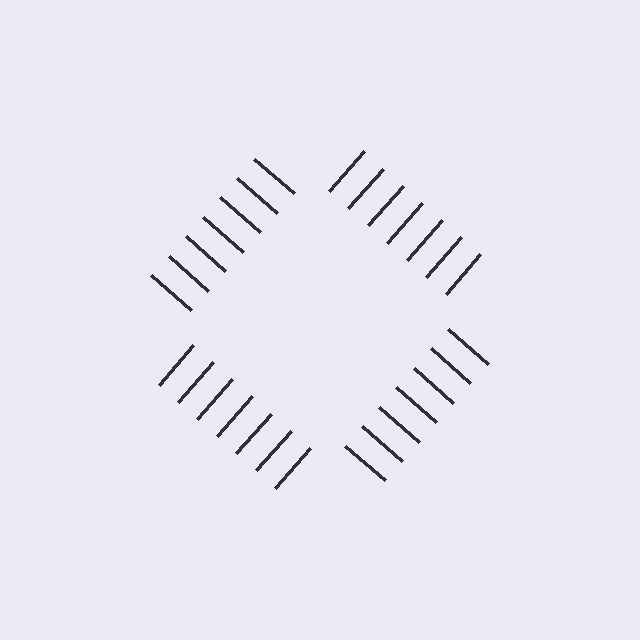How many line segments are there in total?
28 — 7 along each of the 4 edges.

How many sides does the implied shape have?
4 sides — the line-ends trace a square.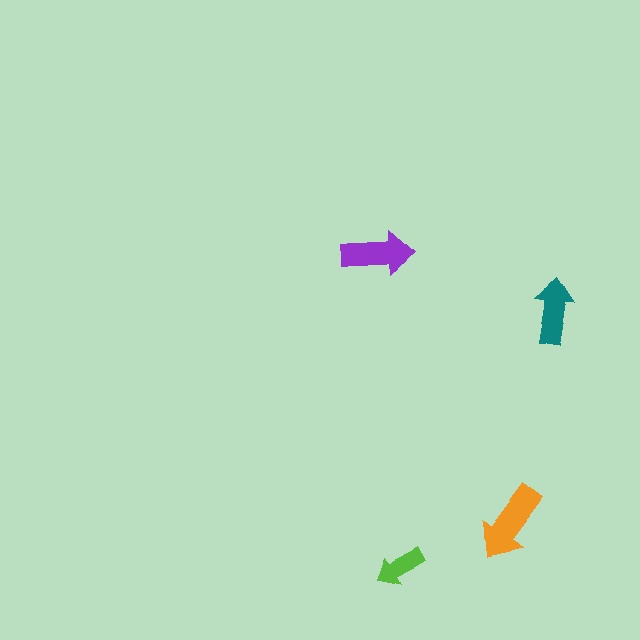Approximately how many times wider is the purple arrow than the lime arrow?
About 1.5 times wider.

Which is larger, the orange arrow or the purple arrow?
The orange one.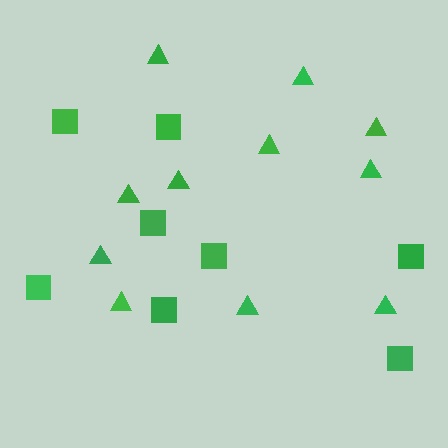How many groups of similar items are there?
There are 2 groups: one group of squares (8) and one group of triangles (11).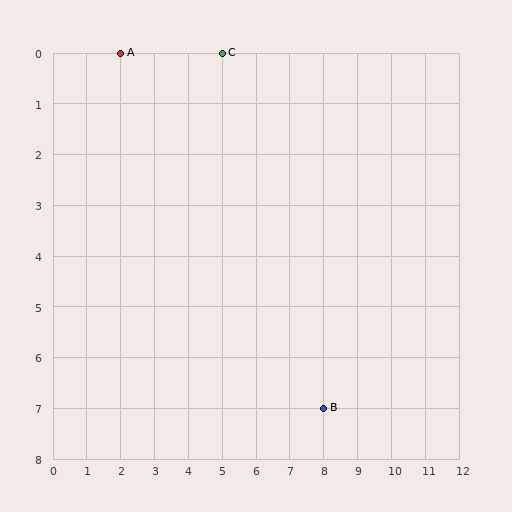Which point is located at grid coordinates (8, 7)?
Point B is at (8, 7).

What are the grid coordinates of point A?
Point A is at grid coordinates (2, 0).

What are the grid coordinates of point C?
Point C is at grid coordinates (5, 0).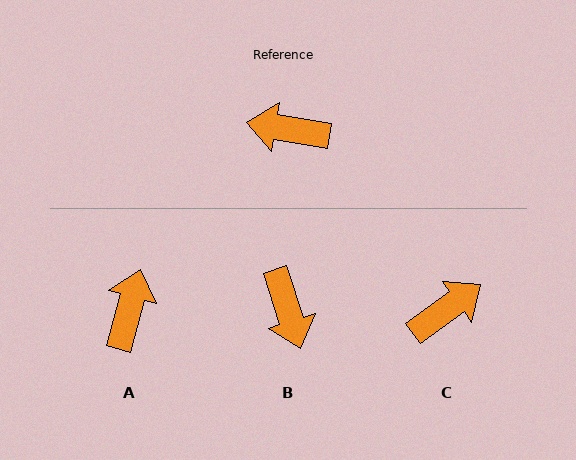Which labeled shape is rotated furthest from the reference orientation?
C, about 134 degrees away.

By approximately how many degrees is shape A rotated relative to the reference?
Approximately 96 degrees clockwise.